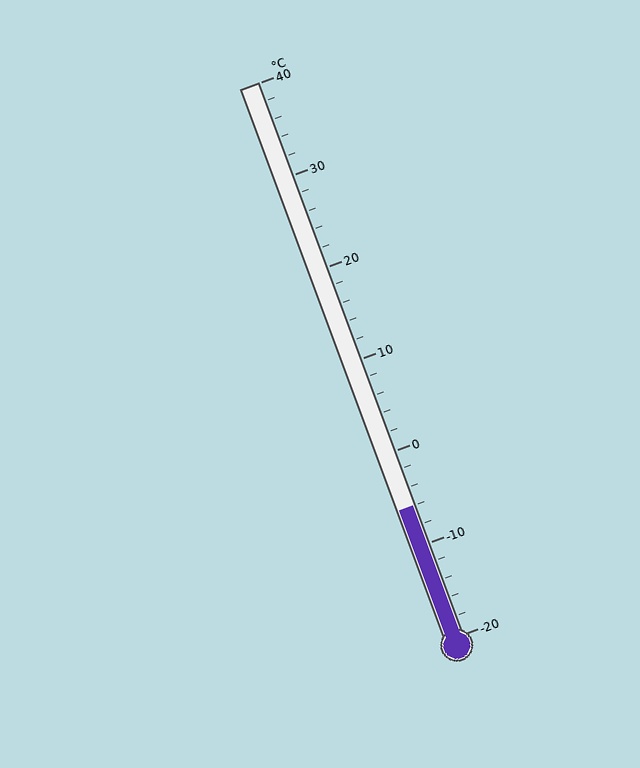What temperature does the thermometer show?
The thermometer shows approximately -6°C.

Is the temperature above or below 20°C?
The temperature is below 20°C.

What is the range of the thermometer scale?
The thermometer scale ranges from -20°C to 40°C.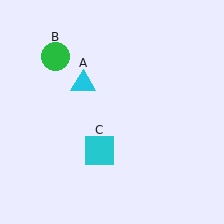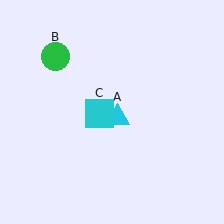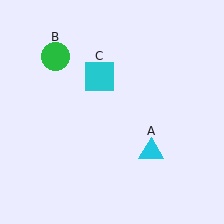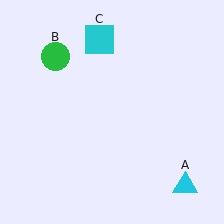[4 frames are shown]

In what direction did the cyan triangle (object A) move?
The cyan triangle (object A) moved down and to the right.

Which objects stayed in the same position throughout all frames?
Green circle (object B) remained stationary.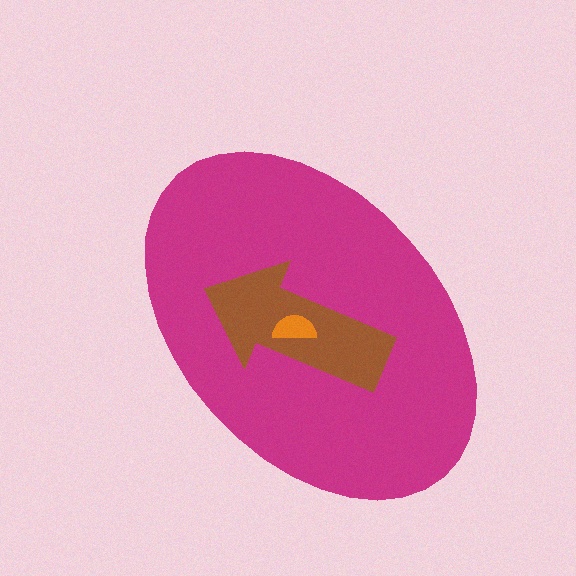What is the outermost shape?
The magenta ellipse.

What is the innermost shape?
The orange semicircle.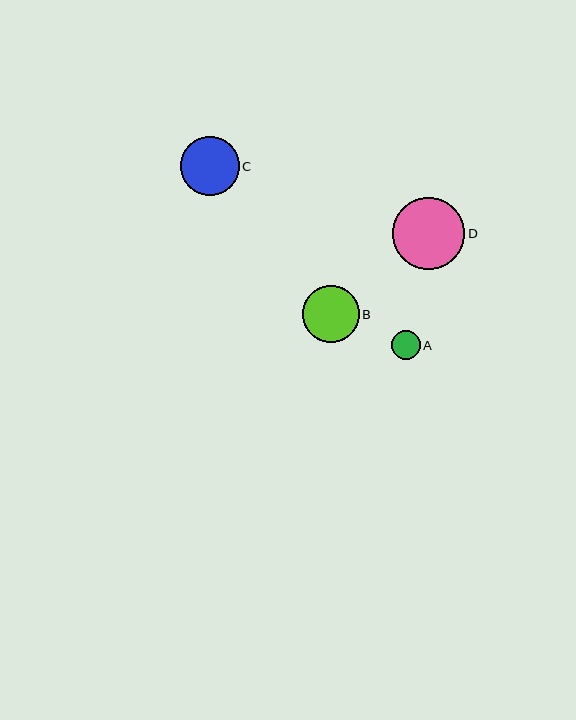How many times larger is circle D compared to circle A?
Circle D is approximately 2.5 times the size of circle A.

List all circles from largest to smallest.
From largest to smallest: D, C, B, A.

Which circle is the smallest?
Circle A is the smallest with a size of approximately 29 pixels.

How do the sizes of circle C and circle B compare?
Circle C and circle B are approximately the same size.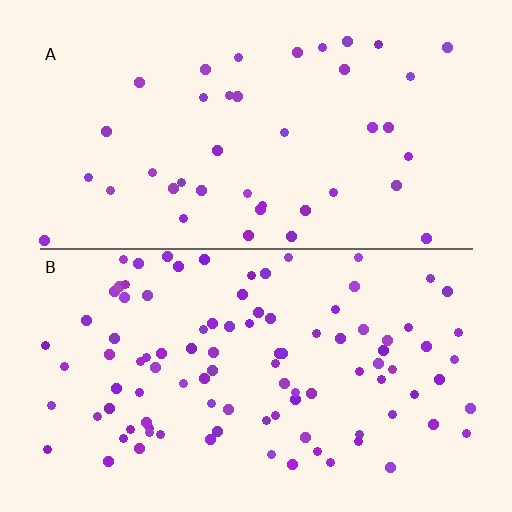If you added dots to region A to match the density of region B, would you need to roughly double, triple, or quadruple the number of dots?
Approximately double.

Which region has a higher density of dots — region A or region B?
B (the bottom).